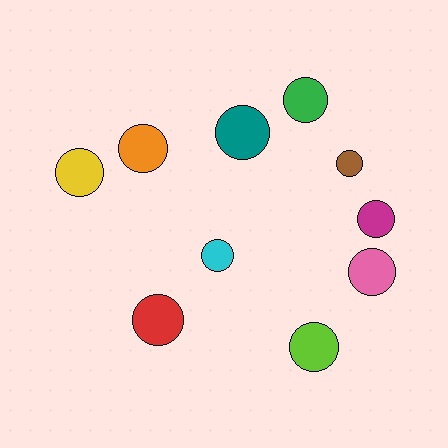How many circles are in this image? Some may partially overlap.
There are 10 circles.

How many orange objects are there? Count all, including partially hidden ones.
There is 1 orange object.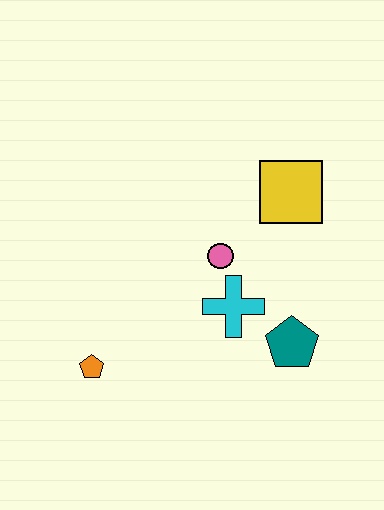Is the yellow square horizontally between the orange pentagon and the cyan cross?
No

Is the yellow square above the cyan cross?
Yes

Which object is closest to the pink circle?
The cyan cross is closest to the pink circle.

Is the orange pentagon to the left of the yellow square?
Yes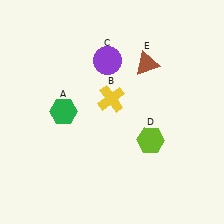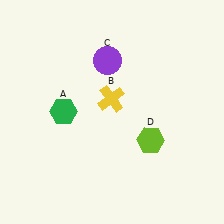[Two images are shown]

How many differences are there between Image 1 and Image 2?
There is 1 difference between the two images.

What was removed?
The brown triangle (E) was removed in Image 2.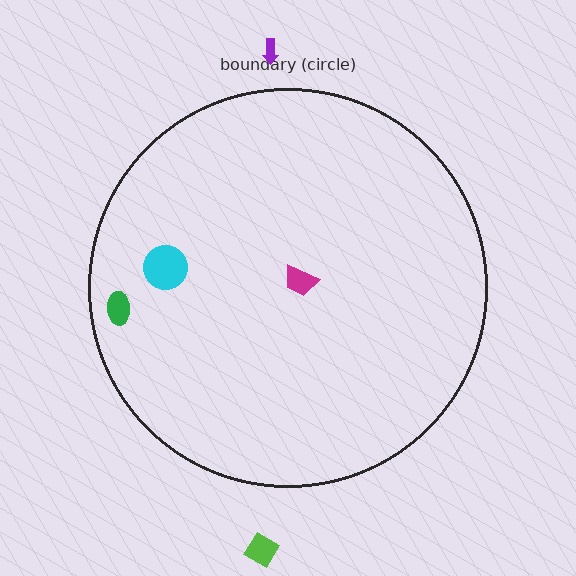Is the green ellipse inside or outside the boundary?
Inside.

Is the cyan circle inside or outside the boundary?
Inside.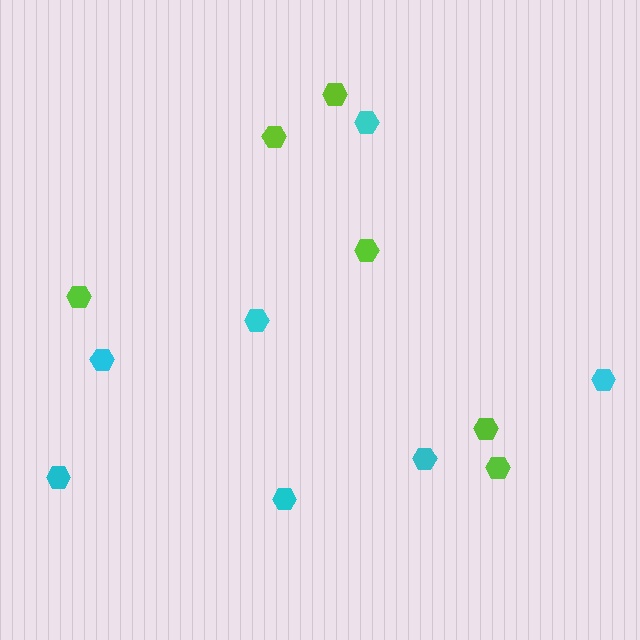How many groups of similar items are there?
There are 2 groups: one group of cyan hexagons (7) and one group of lime hexagons (6).